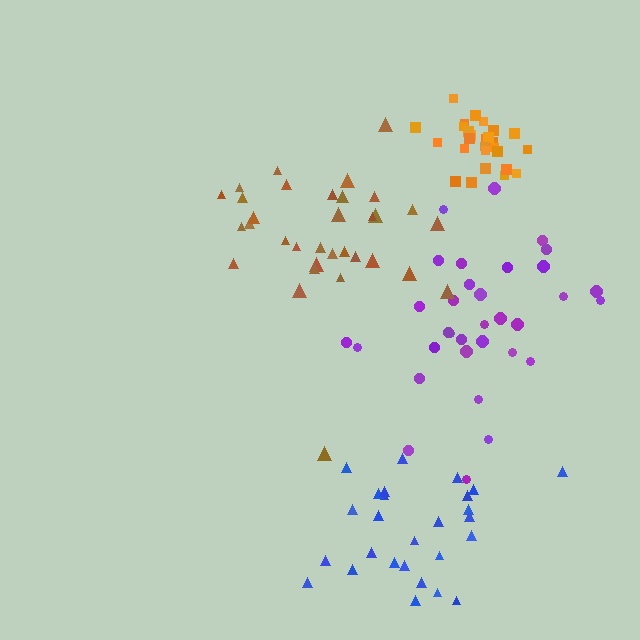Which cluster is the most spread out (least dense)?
Brown.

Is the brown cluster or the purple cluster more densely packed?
Purple.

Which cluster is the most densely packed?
Orange.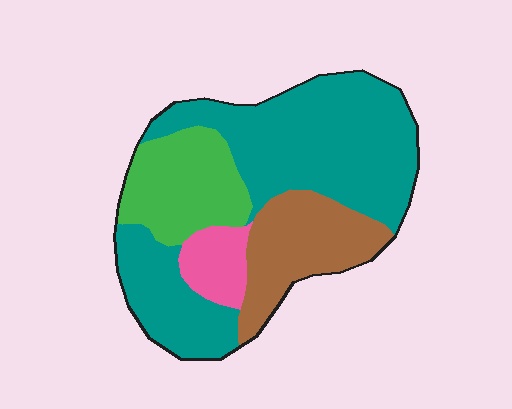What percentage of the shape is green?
Green takes up about one fifth (1/5) of the shape.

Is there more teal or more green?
Teal.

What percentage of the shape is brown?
Brown takes up about one fifth (1/5) of the shape.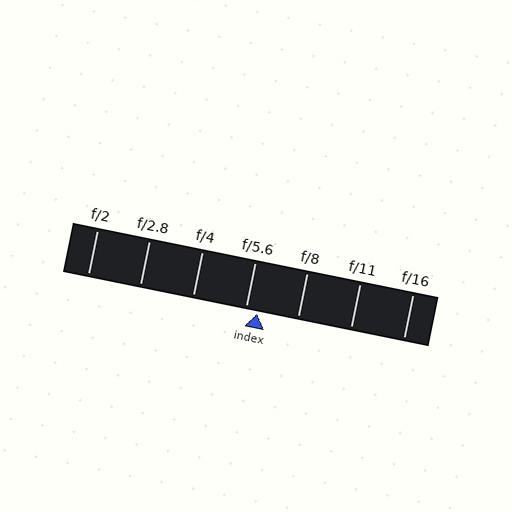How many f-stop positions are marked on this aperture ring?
There are 7 f-stop positions marked.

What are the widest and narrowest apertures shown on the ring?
The widest aperture shown is f/2 and the narrowest is f/16.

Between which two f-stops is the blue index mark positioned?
The index mark is between f/5.6 and f/8.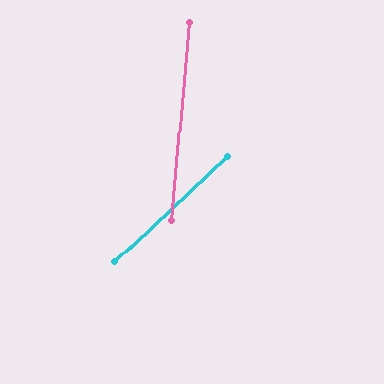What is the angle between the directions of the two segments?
Approximately 42 degrees.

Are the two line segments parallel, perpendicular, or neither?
Neither parallel nor perpendicular — they differ by about 42°.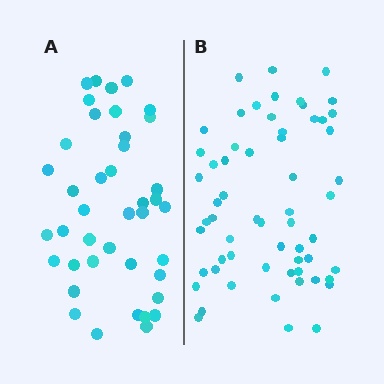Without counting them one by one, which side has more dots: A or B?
Region B (the right region) has more dots.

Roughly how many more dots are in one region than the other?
Region B has approximately 20 more dots than region A.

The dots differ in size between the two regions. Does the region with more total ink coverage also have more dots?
No. Region A has more total ink coverage because its dots are larger, but region B actually contains more individual dots. Total area can be misleading — the number of items is what matters here.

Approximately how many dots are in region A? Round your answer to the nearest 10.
About 40 dots. (The exact count is 41, which rounds to 40.)